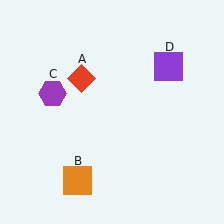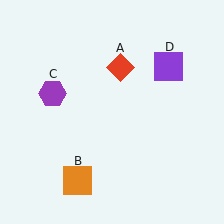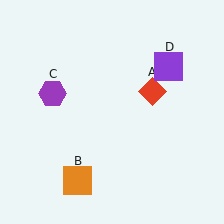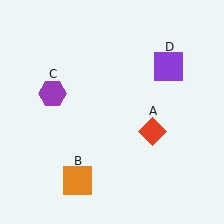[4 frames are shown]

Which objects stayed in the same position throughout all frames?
Orange square (object B) and purple hexagon (object C) and purple square (object D) remained stationary.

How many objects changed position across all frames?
1 object changed position: red diamond (object A).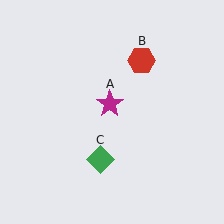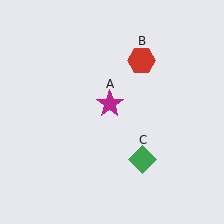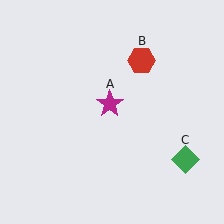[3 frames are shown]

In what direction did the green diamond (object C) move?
The green diamond (object C) moved right.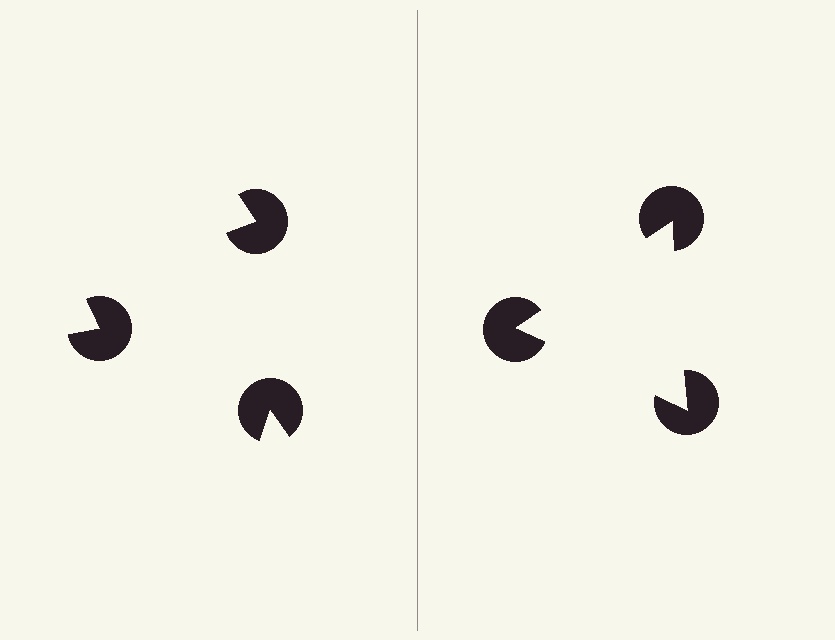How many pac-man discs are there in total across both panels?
6 — 3 on each side.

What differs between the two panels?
The pac-man discs are positioned identically on both sides; only the wedge orientations differ. On the right they align to a triangle; on the left they are misaligned.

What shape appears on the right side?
An illusory triangle.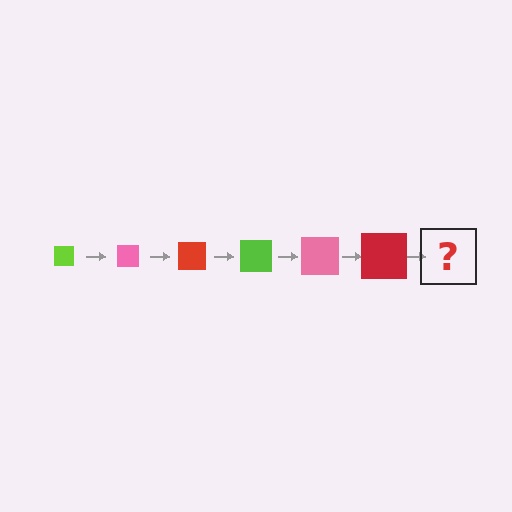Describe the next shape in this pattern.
It should be a lime square, larger than the previous one.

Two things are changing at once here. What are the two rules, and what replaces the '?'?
The two rules are that the square grows larger each step and the color cycles through lime, pink, and red. The '?' should be a lime square, larger than the previous one.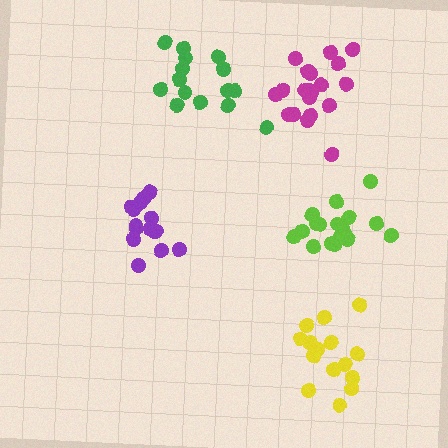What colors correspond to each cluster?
The clusters are colored: purple, yellow, green, lime, magenta.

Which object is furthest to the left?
The purple cluster is leftmost.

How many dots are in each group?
Group 1: 15 dots, Group 2: 15 dots, Group 3: 15 dots, Group 4: 18 dots, Group 5: 20 dots (83 total).